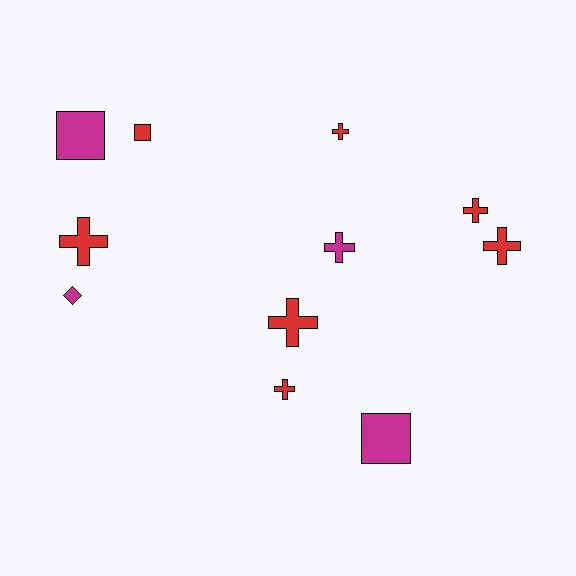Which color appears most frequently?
Red, with 7 objects.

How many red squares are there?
There is 1 red square.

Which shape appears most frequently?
Cross, with 7 objects.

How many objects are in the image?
There are 11 objects.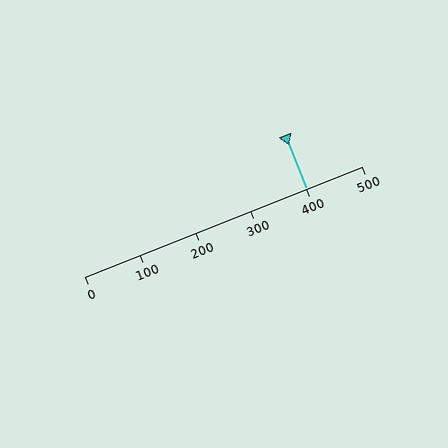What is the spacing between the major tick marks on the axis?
The major ticks are spaced 100 apart.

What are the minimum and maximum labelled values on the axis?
The axis runs from 0 to 500.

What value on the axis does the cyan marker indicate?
The marker indicates approximately 400.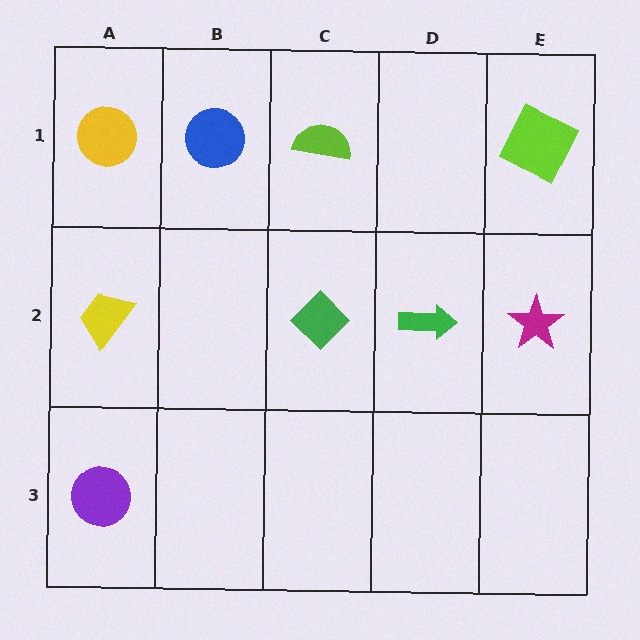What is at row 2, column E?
A magenta star.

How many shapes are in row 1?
4 shapes.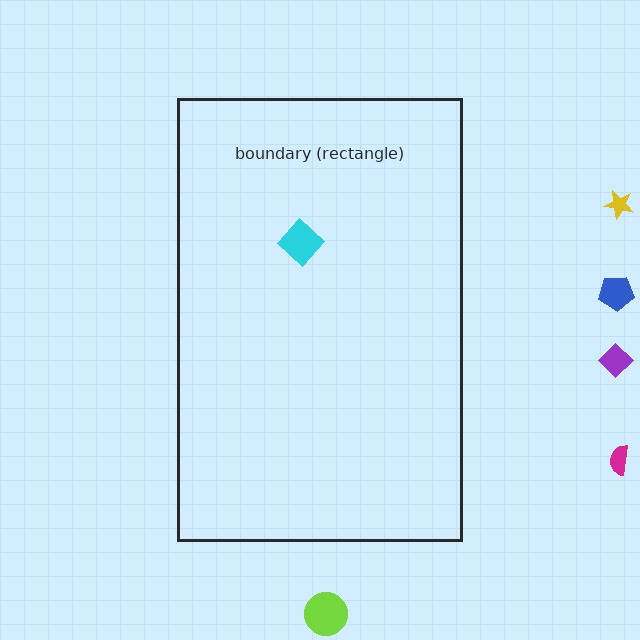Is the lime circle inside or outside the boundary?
Outside.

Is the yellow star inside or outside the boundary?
Outside.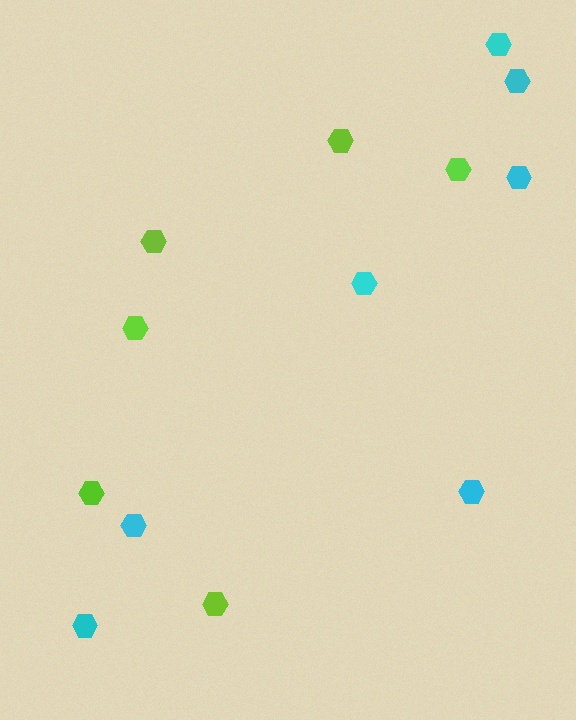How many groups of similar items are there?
There are 2 groups: one group of lime hexagons (6) and one group of cyan hexagons (7).